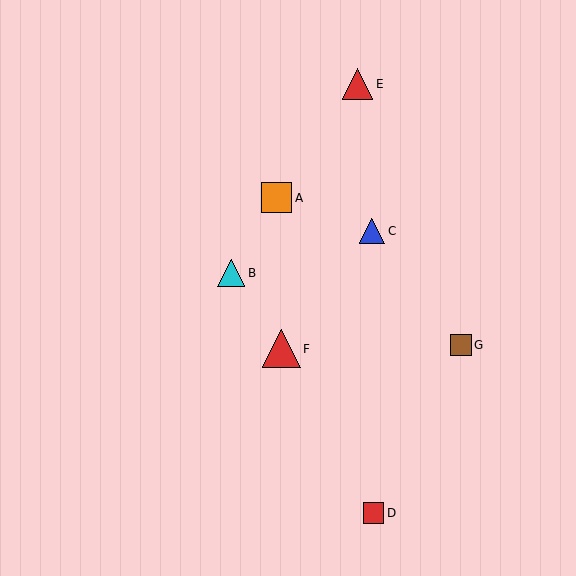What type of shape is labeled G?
Shape G is a brown square.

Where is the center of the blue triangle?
The center of the blue triangle is at (372, 231).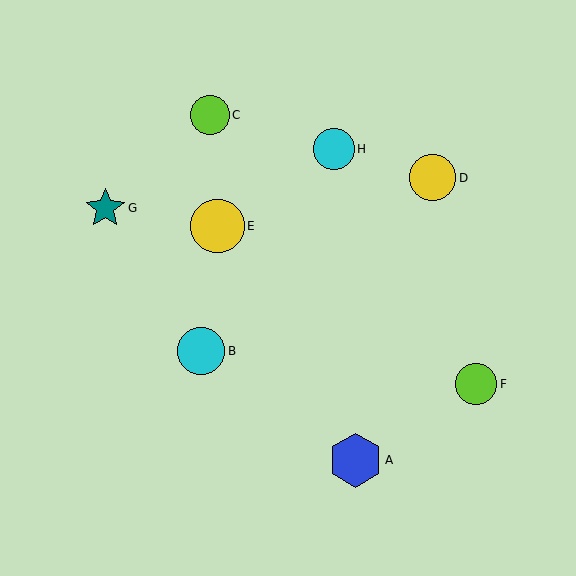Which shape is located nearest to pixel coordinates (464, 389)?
The lime circle (labeled F) at (476, 384) is nearest to that location.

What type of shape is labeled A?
Shape A is a blue hexagon.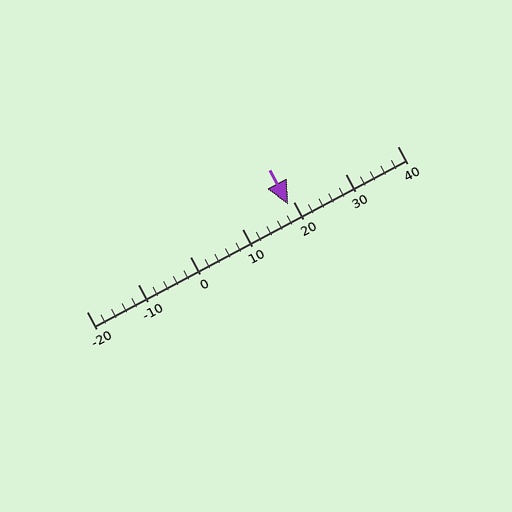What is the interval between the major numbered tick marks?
The major tick marks are spaced 10 units apart.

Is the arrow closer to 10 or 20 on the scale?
The arrow is closer to 20.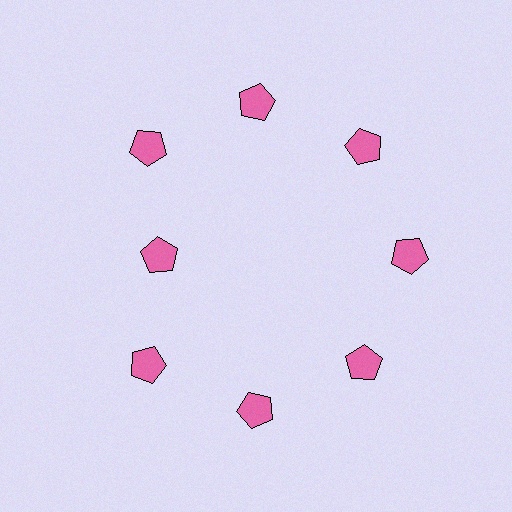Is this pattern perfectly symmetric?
No. The 8 pink pentagons are arranged in a ring, but one element near the 9 o'clock position is pulled inward toward the center, breaking the 8-fold rotational symmetry.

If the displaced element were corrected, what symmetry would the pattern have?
It would have 8-fold rotational symmetry — the pattern would map onto itself every 45 degrees.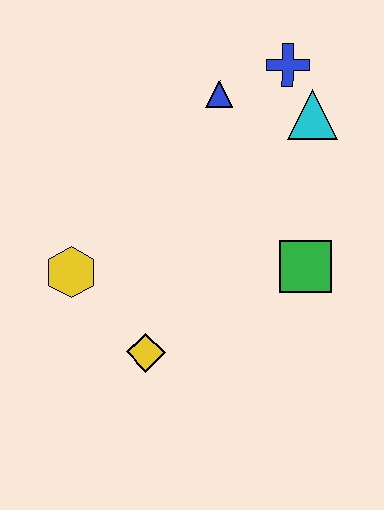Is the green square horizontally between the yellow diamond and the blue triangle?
No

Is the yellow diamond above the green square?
No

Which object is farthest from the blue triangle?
The yellow diamond is farthest from the blue triangle.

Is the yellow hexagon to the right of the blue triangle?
No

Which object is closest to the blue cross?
The cyan triangle is closest to the blue cross.